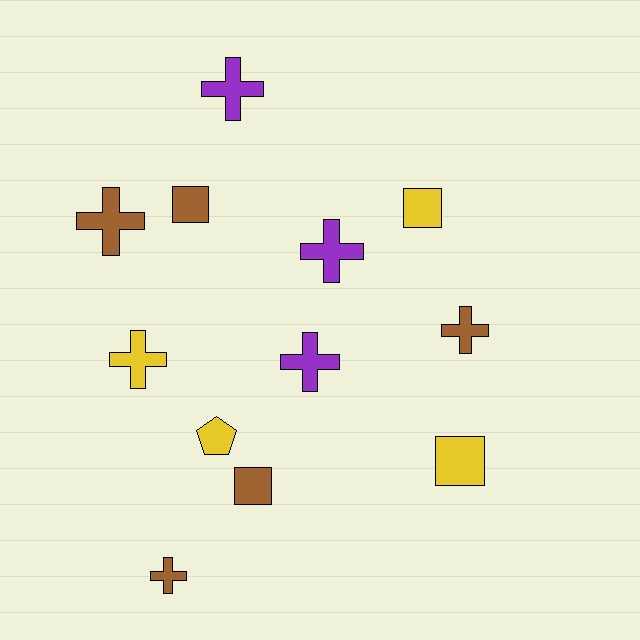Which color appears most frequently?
Brown, with 5 objects.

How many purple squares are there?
There are no purple squares.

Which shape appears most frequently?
Cross, with 7 objects.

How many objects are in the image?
There are 12 objects.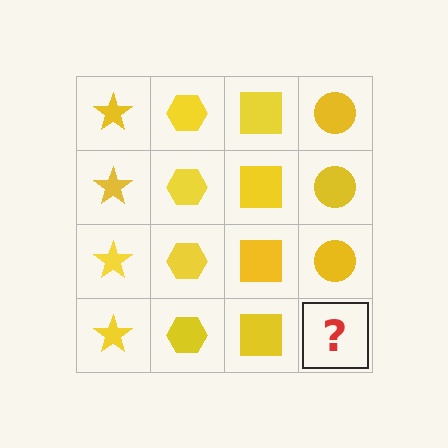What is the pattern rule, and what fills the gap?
The rule is that each column has a consistent shape. The gap should be filled with a yellow circle.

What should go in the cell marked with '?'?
The missing cell should contain a yellow circle.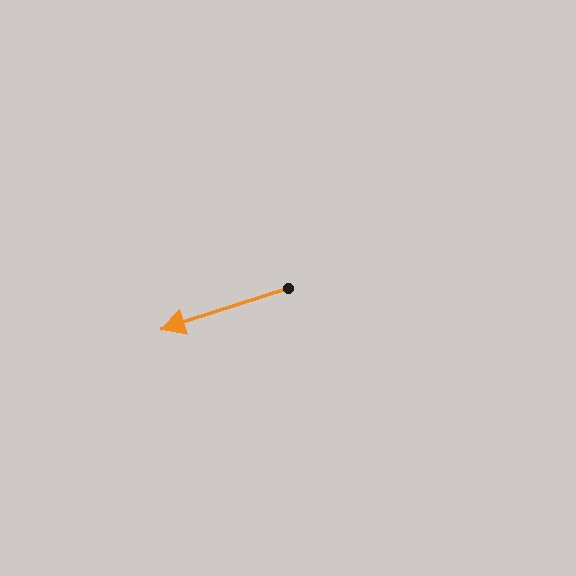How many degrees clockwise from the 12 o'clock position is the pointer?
Approximately 252 degrees.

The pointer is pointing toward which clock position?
Roughly 8 o'clock.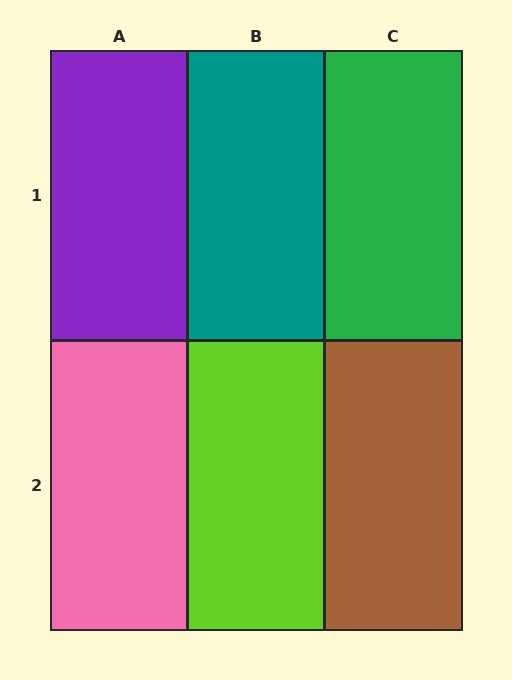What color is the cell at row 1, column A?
Purple.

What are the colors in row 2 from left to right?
Pink, lime, brown.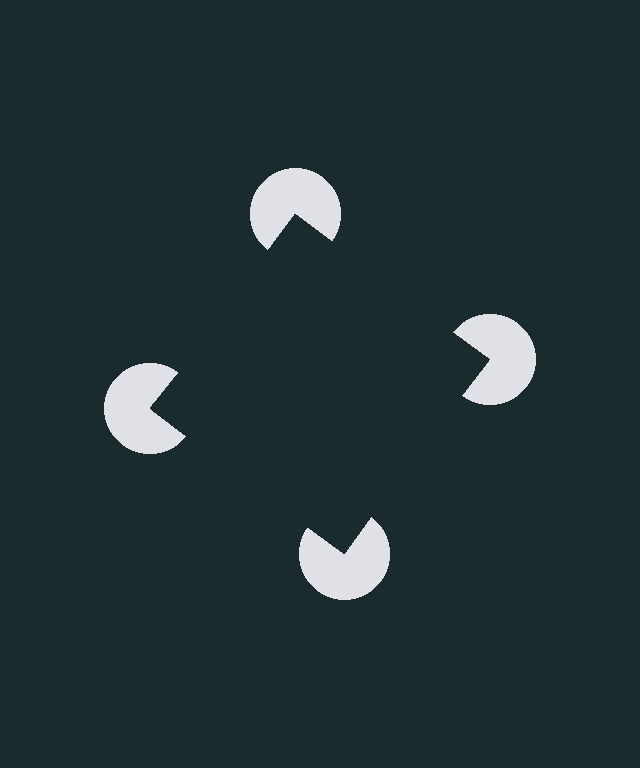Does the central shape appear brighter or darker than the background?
It typically appears slightly darker than the background, even though no actual brightness change is drawn.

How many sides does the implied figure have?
4 sides.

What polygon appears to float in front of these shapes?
An illusory square — its edges are inferred from the aligned wedge cuts in the pac-man discs, not physically drawn.